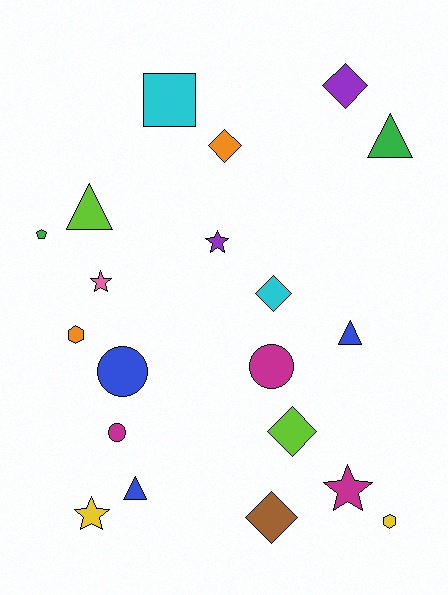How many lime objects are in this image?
There are 2 lime objects.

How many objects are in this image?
There are 20 objects.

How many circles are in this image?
There are 3 circles.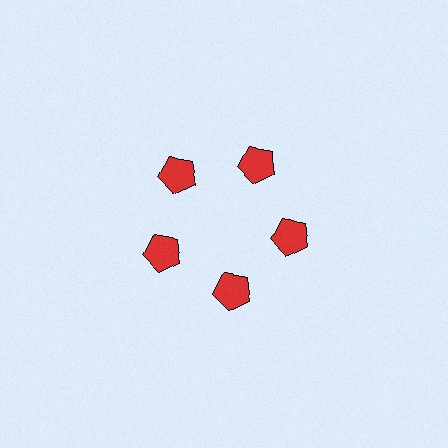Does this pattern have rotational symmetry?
Yes, this pattern has 5-fold rotational symmetry. It looks the same after rotating 72 degrees around the center.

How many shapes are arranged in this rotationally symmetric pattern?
There are 5 shapes, arranged in 5 groups of 1.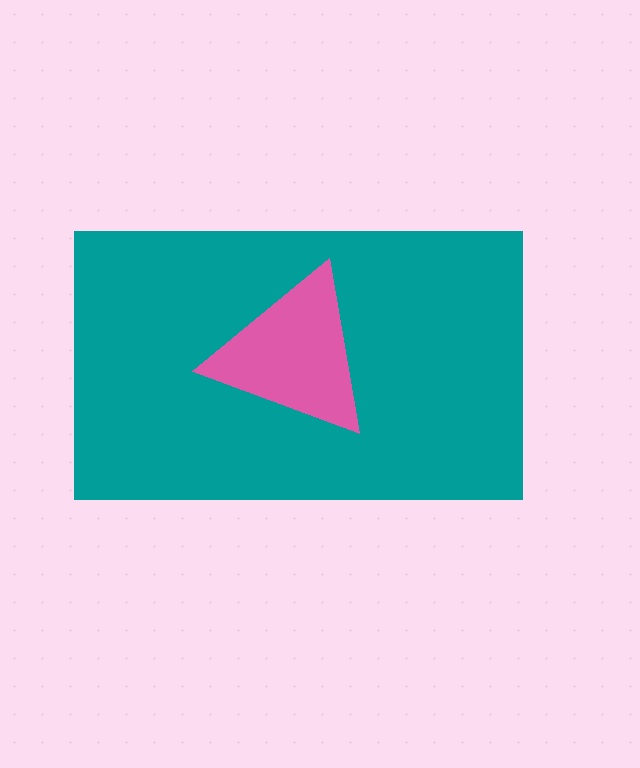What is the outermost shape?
The teal rectangle.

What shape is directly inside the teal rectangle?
The pink triangle.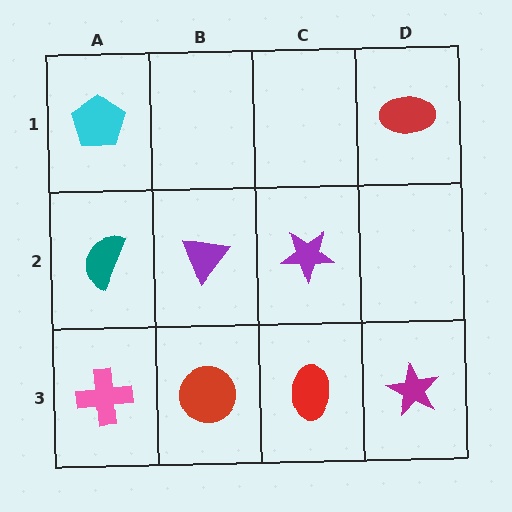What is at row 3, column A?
A pink cross.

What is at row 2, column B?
A purple triangle.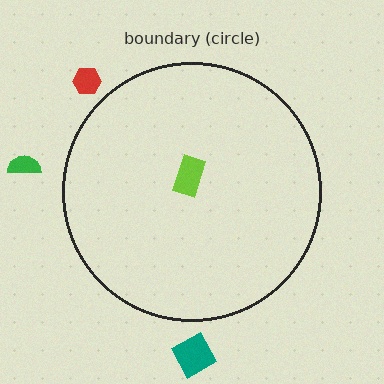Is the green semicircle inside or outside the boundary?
Outside.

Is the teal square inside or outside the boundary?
Outside.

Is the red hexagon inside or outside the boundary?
Outside.